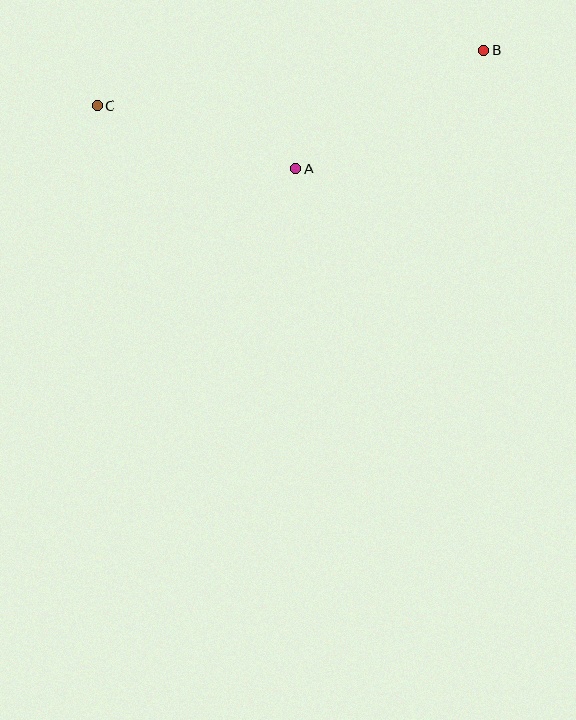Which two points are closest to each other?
Points A and C are closest to each other.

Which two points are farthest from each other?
Points B and C are farthest from each other.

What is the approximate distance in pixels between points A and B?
The distance between A and B is approximately 222 pixels.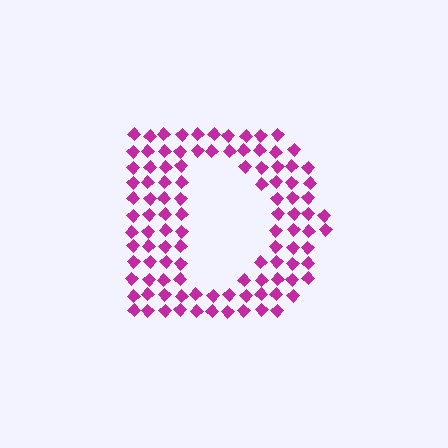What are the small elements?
The small elements are diamonds.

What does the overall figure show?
The overall figure shows the letter D.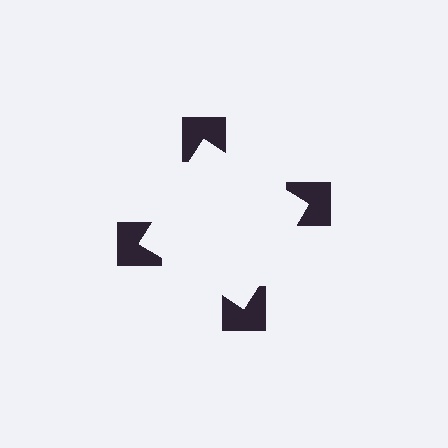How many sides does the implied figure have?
4 sides.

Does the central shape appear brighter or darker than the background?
It typically appears slightly brighter than the background, even though no actual brightness change is drawn.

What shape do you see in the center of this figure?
An illusory square — its edges are inferred from the aligned wedge cuts in the notched squares, not physically drawn.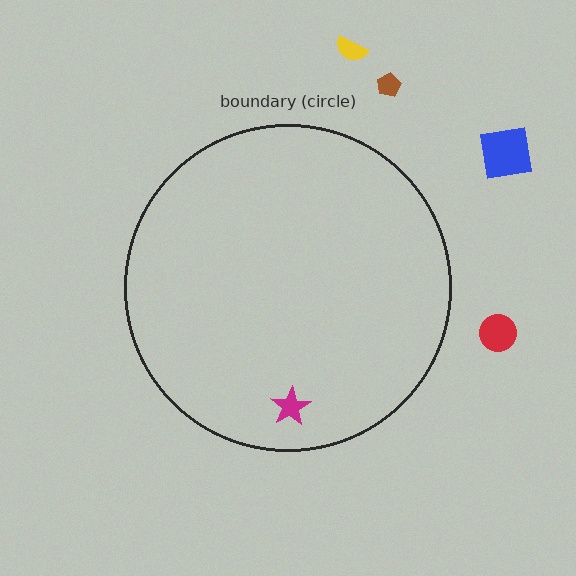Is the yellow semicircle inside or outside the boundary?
Outside.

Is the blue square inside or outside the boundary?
Outside.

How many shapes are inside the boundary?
1 inside, 4 outside.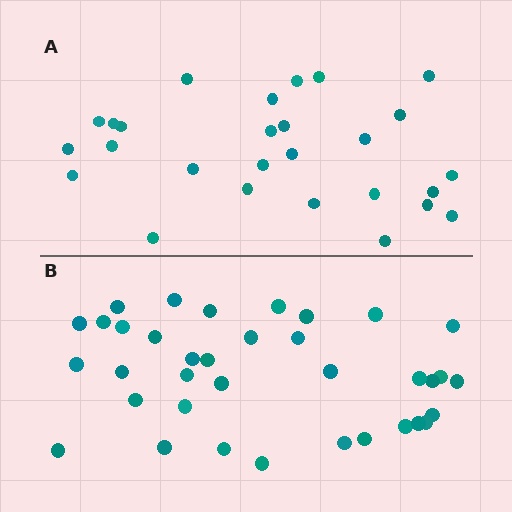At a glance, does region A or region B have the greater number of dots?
Region B (the bottom region) has more dots.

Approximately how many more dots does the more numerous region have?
Region B has roughly 8 or so more dots than region A.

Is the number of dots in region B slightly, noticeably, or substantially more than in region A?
Region B has noticeably more, but not dramatically so. The ratio is roughly 1.3 to 1.